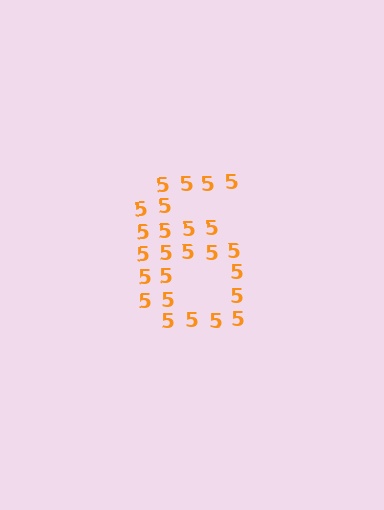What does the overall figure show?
The overall figure shows the digit 6.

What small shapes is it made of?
It is made of small digit 5's.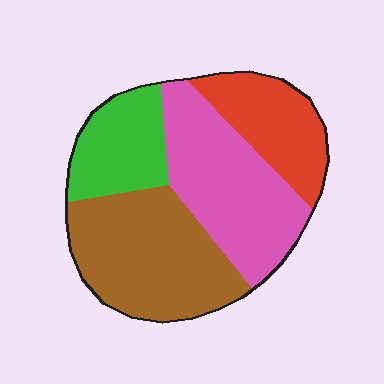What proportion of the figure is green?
Green takes up less than a quarter of the figure.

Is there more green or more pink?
Pink.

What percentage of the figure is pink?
Pink takes up about one third (1/3) of the figure.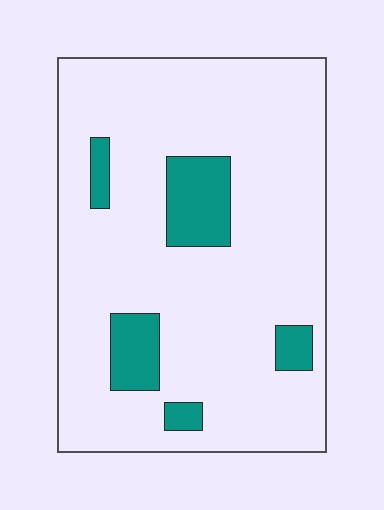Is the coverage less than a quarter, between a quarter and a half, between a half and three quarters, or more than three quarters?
Less than a quarter.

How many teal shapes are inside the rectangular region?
5.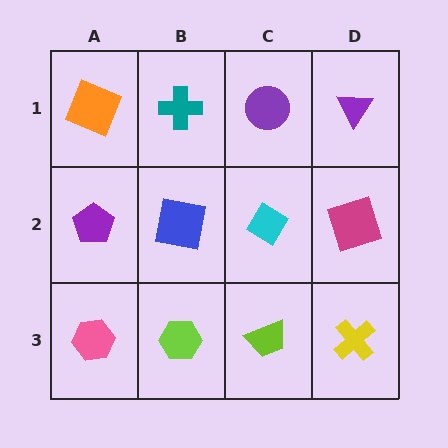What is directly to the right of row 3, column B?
A lime trapezoid.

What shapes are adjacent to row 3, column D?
A magenta square (row 2, column D), a lime trapezoid (row 3, column C).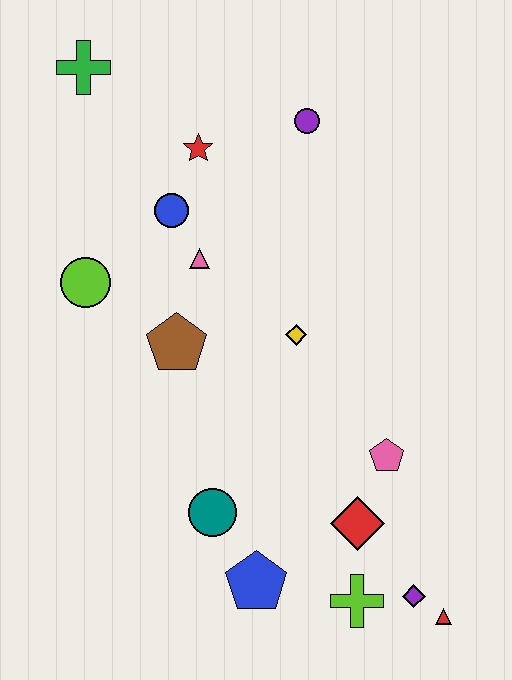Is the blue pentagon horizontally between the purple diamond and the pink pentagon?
No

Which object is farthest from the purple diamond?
The green cross is farthest from the purple diamond.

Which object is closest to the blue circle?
The pink triangle is closest to the blue circle.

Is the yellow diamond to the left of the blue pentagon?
No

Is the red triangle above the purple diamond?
No